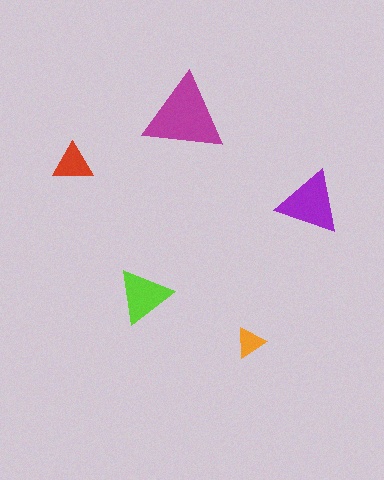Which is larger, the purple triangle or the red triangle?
The purple one.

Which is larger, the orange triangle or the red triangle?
The red one.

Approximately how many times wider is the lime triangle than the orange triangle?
About 2 times wider.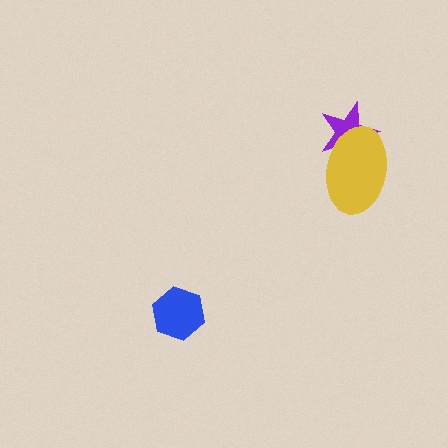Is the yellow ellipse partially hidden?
No, no other shape covers it.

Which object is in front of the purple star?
The yellow ellipse is in front of the purple star.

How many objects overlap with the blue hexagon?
0 objects overlap with the blue hexagon.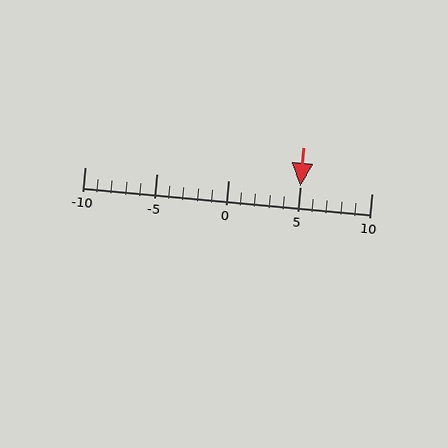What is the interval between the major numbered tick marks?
The major tick marks are spaced 5 units apart.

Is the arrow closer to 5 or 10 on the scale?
The arrow is closer to 5.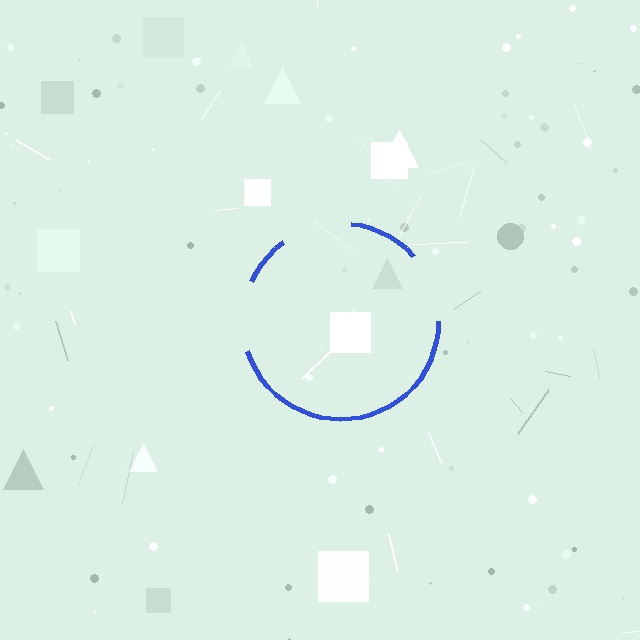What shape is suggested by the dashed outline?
The dashed outline suggests a circle.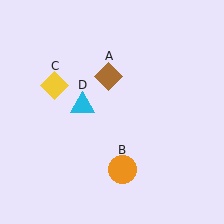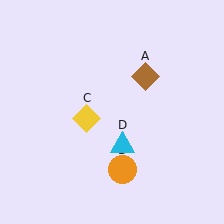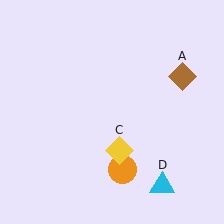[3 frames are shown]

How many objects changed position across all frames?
3 objects changed position: brown diamond (object A), yellow diamond (object C), cyan triangle (object D).